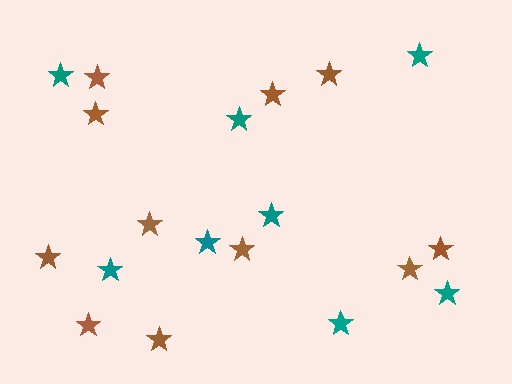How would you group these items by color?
There are 2 groups: one group of teal stars (8) and one group of brown stars (11).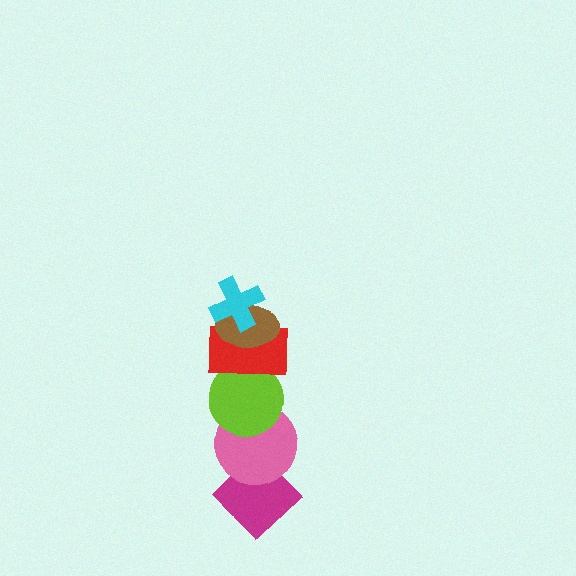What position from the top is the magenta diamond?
The magenta diamond is 6th from the top.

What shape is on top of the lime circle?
The red rectangle is on top of the lime circle.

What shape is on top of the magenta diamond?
The pink circle is on top of the magenta diamond.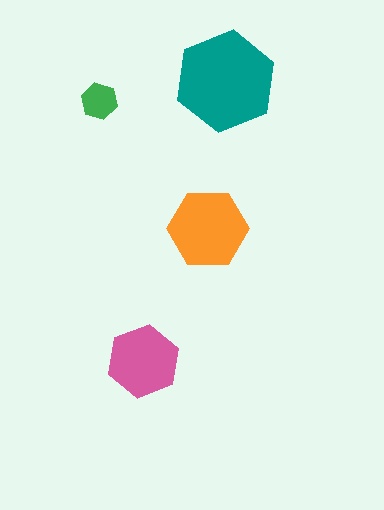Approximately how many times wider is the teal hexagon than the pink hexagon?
About 1.5 times wider.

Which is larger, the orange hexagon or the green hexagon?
The orange one.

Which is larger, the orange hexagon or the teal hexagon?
The teal one.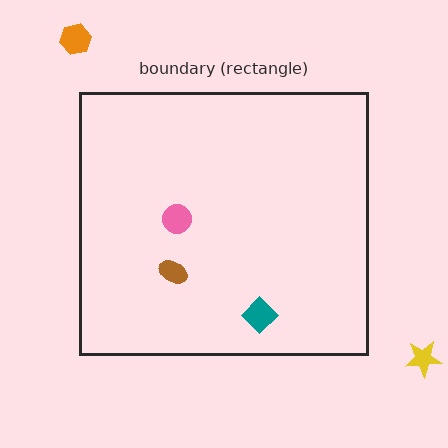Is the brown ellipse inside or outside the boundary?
Inside.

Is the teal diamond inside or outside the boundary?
Inside.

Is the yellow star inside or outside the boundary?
Outside.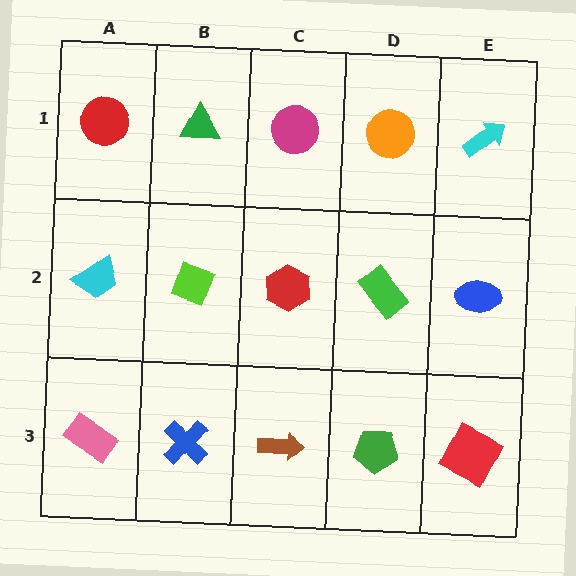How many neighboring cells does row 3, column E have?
2.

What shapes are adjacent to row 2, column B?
A green triangle (row 1, column B), a blue cross (row 3, column B), a cyan trapezoid (row 2, column A), a red hexagon (row 2, column C).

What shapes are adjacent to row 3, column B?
A lime diamond (row 2, column B), a pink rectangle (row 3, column A), a brown arrow (row 3, column C).